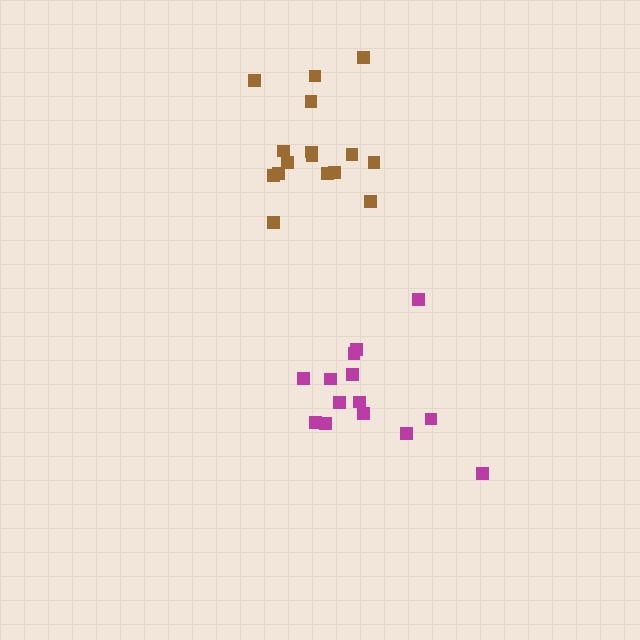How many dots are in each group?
Group 1: 14 dots, Group 2: 16 dots (30 total).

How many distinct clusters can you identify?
There are 2 distinct clusters.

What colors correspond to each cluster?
The clusters are colored: magenta, brown.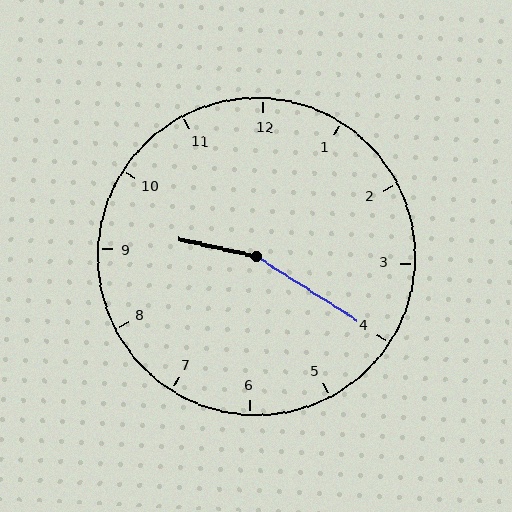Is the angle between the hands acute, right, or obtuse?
It is obtuse.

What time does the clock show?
9:20.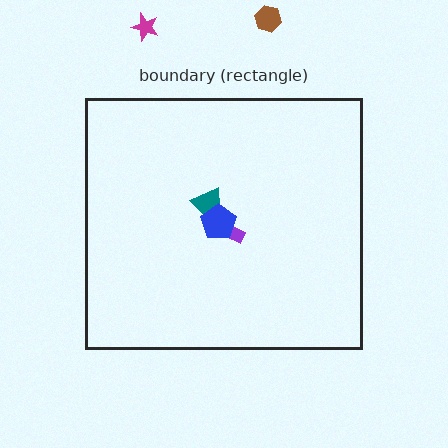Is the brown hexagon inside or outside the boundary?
Outside.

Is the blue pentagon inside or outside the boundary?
Inside.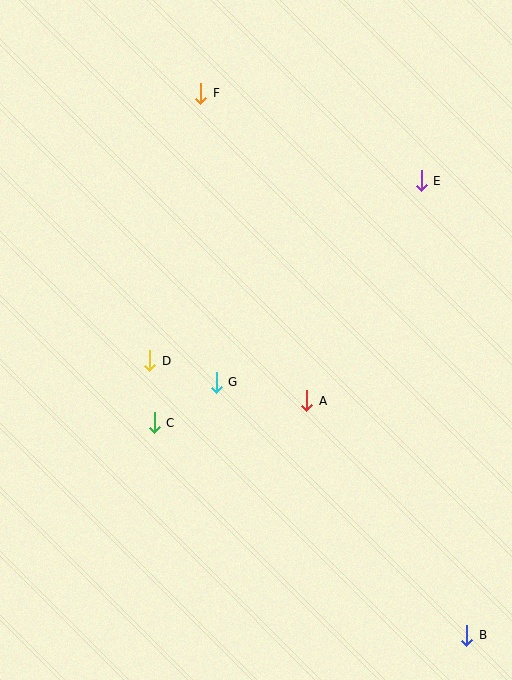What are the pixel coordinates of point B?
Point B is at (467, 635).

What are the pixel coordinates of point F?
Point F is at (201, 93).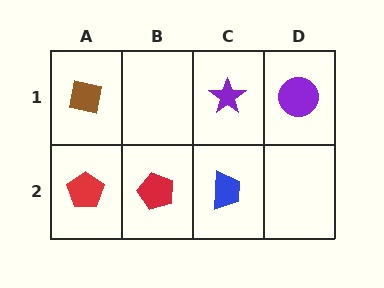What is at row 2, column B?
A red pentagon.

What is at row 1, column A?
A brown square.